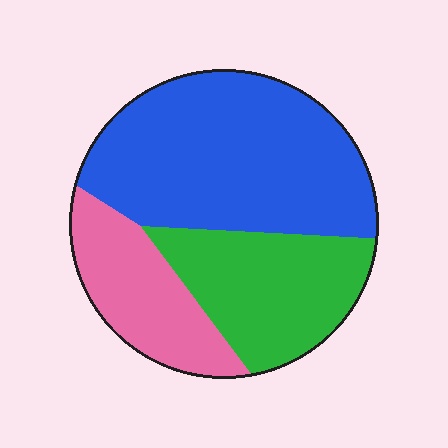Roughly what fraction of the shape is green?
Green takes up about one quarter (1/4) of the shape.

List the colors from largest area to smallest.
From largest to smallest: blue, green, pink.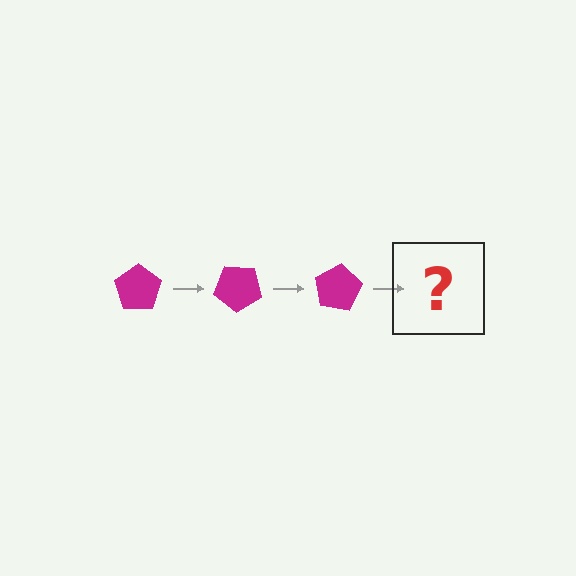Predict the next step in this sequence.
The next step is a magenta pentagon rotated 120 degrees.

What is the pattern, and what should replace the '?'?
The pattern is that the pentagon rotates 40 degrees each step. The '?' should be a magenta pentagon rotated 120 degrees.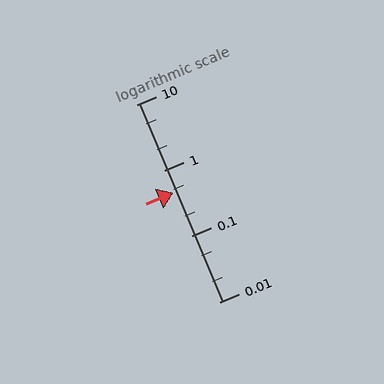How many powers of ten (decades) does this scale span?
The scale spans 3 decades, from 0.01 to 10.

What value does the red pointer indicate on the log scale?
The pointer indicates approximately 0.46.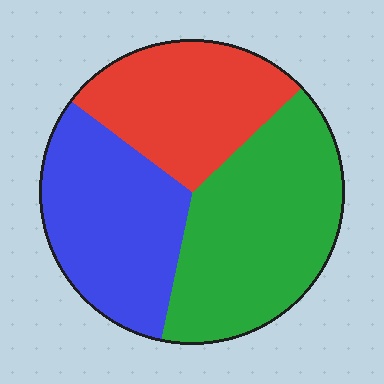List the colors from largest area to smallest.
From largest to smallest: green, blue, red.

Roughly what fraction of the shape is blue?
Blue takes up about one third (1/3) of the shape.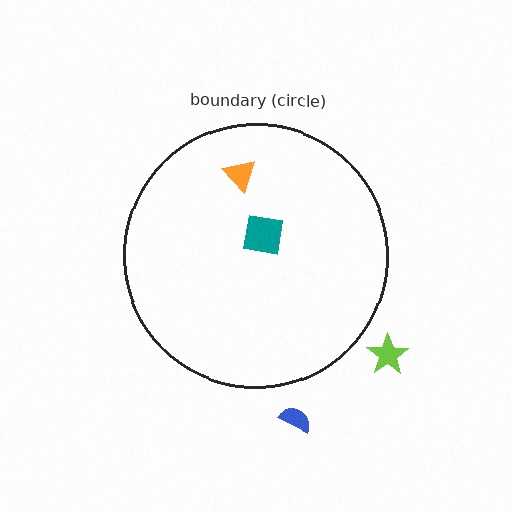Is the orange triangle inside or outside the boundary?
Inside.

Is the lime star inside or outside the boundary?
Outside.